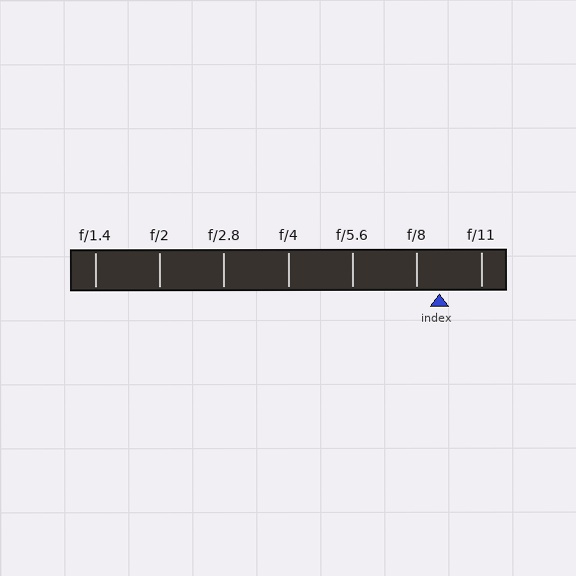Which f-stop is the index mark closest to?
The index mark is closest to f/8.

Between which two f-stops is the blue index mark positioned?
The index mark is between f/8 and f/11.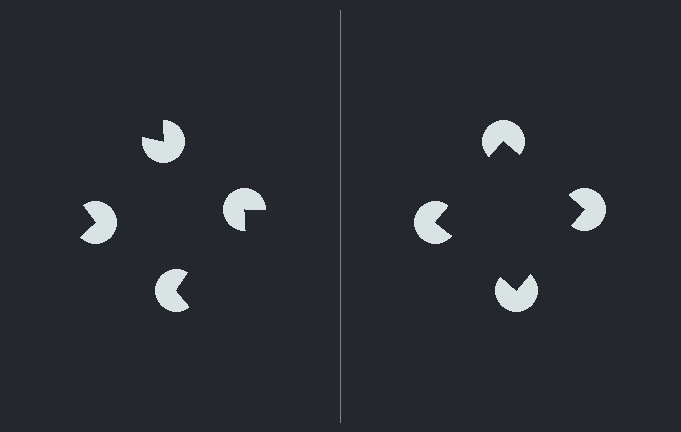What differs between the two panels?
The pac-man discs are positioned identically on both sides; only the wedge orientations differ. On the right they align to a square; on the left they are misaligned.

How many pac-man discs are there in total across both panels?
8 — 4 on each side.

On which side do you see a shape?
An illusory square appears on the right side. On the left side the wedge cuts are rotated, so no coherent shape forms.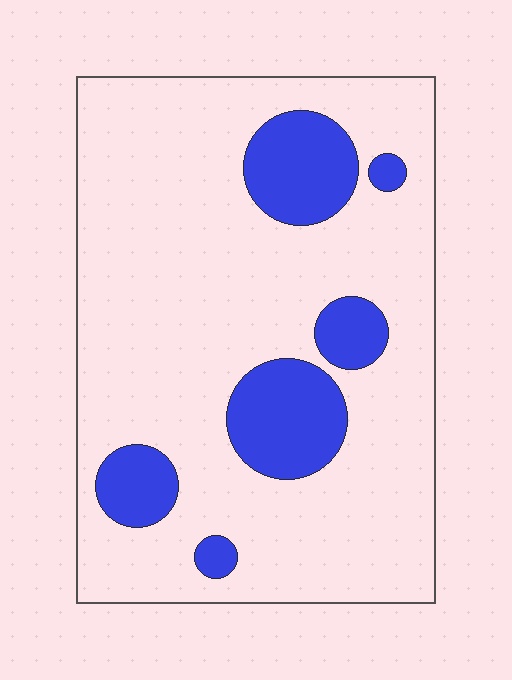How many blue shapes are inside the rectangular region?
6.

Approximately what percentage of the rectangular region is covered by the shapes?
Approximately 20%.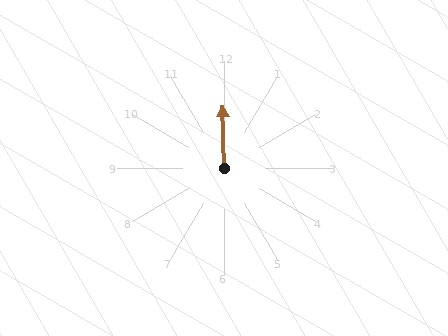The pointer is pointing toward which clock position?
Roughly 12 o'clock.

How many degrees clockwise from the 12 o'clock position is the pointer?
Approximately 359 degrees.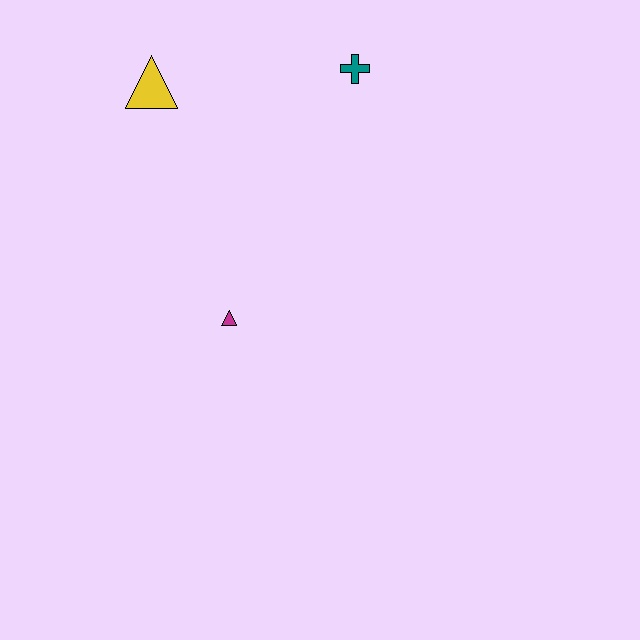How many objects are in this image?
There are 3 objects.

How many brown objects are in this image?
There are no brown objects.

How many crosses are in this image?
There is 1 cross.